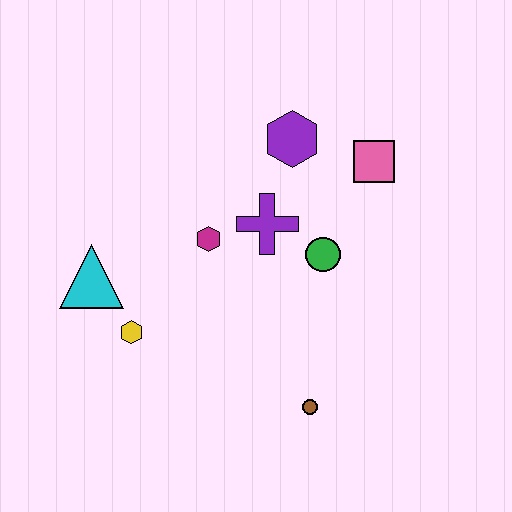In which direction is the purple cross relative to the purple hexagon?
The purple cross is below the purple hexagon.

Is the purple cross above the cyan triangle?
Yes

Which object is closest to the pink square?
The purple hexagon is closest to the pink square.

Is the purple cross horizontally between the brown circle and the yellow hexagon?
Yes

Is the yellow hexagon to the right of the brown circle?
No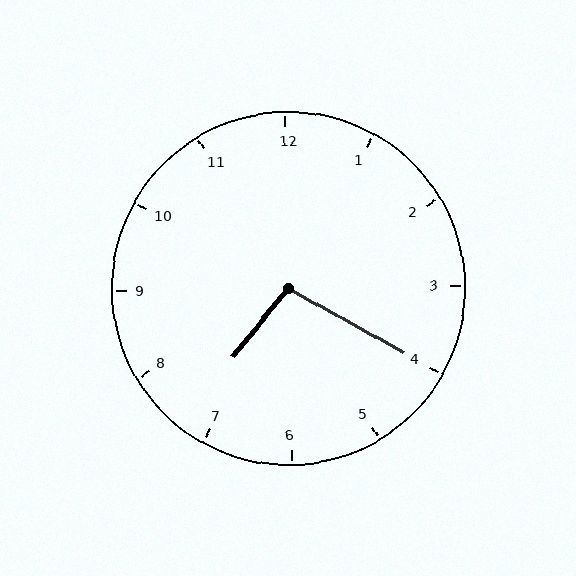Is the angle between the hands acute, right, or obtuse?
It is obtuse.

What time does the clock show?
7:20.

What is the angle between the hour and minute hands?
Approximately 100 degrees.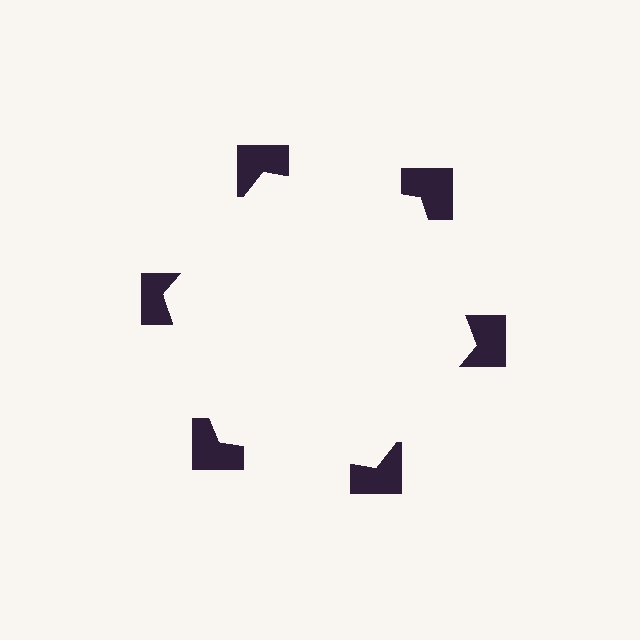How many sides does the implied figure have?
6 sides.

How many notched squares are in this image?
There are 6 — one at each vertex of the illusory hexagon.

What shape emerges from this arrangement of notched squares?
An illusory hexagon — its edges are inferred from the aligned wedge cuts in the notched squares, not physically drawn.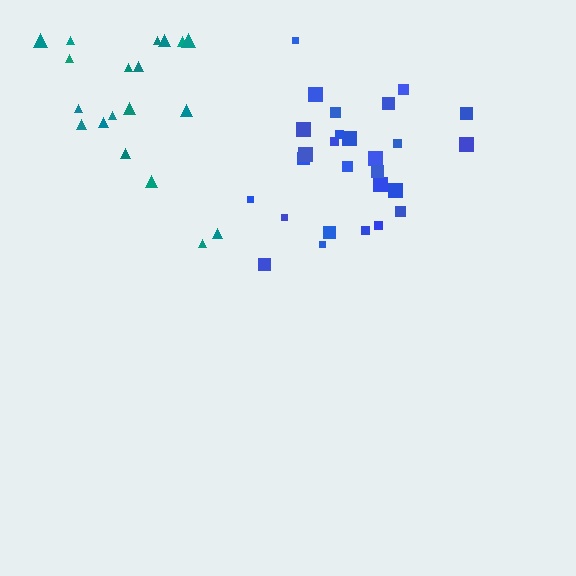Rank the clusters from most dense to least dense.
blue, teal.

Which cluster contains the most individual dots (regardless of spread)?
Blue (27).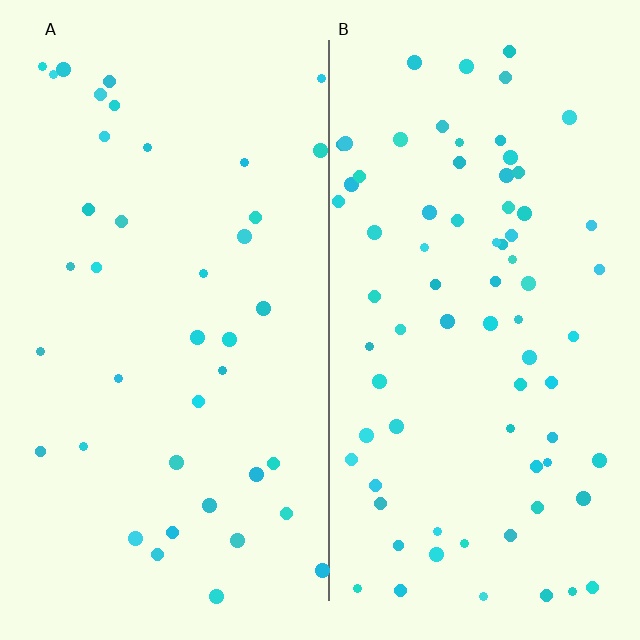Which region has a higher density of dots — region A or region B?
B (the right).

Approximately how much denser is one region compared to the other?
Approximately 1.9× — region B over region A.